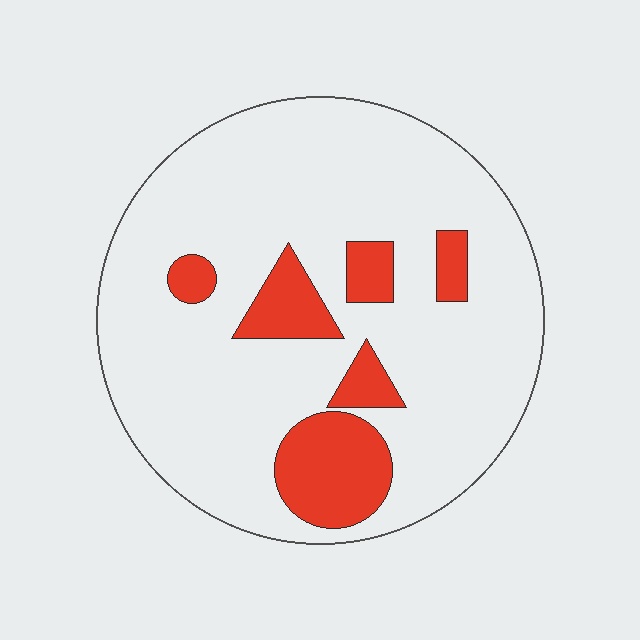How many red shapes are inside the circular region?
6.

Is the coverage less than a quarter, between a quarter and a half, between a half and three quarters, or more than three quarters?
Less than a quarter.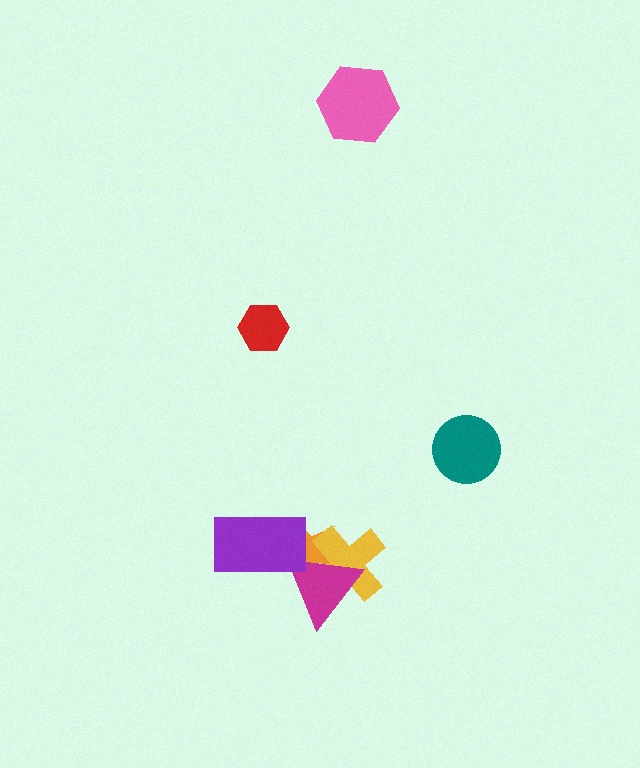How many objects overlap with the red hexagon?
0 objects overlap with the red hexagon.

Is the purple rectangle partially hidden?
No, no other shape covers it.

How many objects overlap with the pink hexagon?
0 objects overlap with the pink hexagon.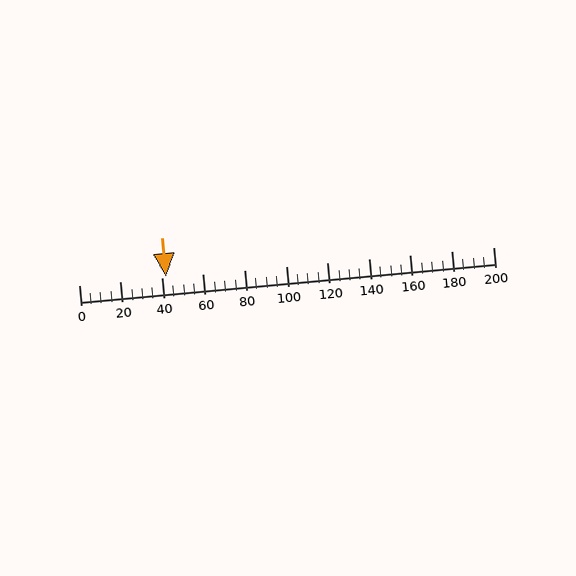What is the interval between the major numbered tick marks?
The major tick marks are spaced 20 units apart.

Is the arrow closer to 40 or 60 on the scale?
The arrow is closer to 40.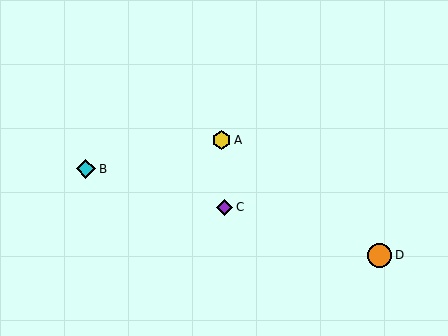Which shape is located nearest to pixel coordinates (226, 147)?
The yellow hexagon (labeled A) at (222, 140) is nearest to that location.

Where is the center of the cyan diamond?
The center of the cyan diamond is at (86, 169).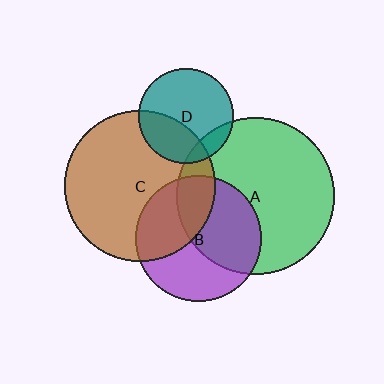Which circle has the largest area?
Circle A (green).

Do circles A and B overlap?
Yes.